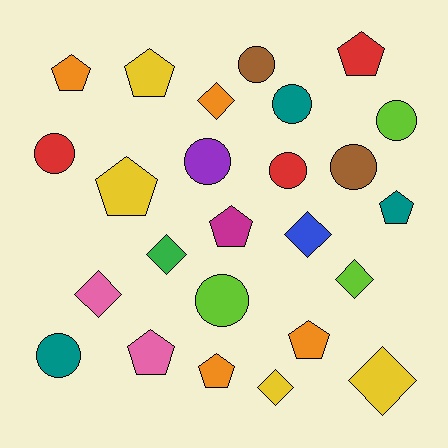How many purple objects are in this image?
There is 1 purple object.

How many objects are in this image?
There are 25 objects.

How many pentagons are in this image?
There are 9 pentagons.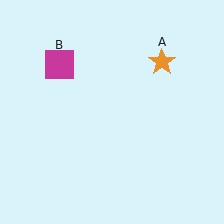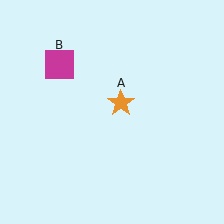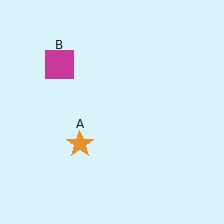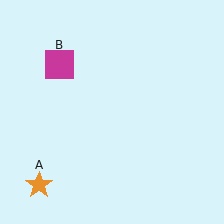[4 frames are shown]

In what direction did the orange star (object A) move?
The orange star (object A) moved down and to the left.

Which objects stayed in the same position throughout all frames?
Magenta square (object B) remained stationary.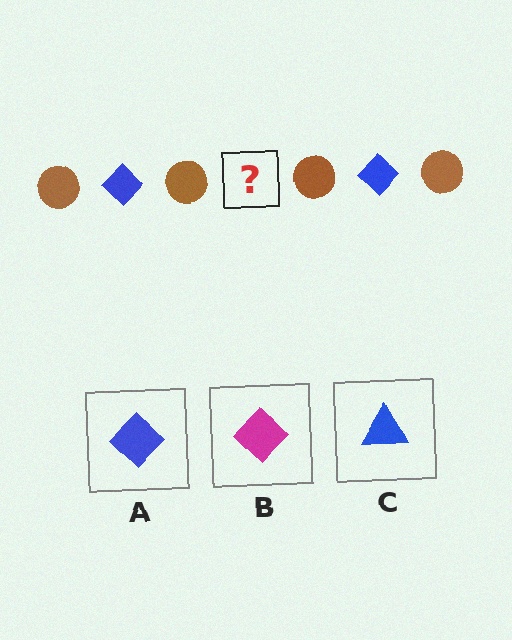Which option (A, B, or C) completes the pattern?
A.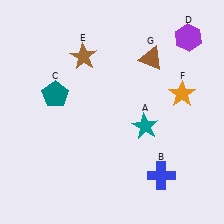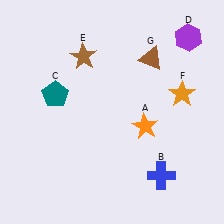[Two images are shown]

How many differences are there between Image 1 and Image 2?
There is 1 difference between the two images.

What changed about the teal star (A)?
In Image 1, A is teal. In Image 2, it changed to orange.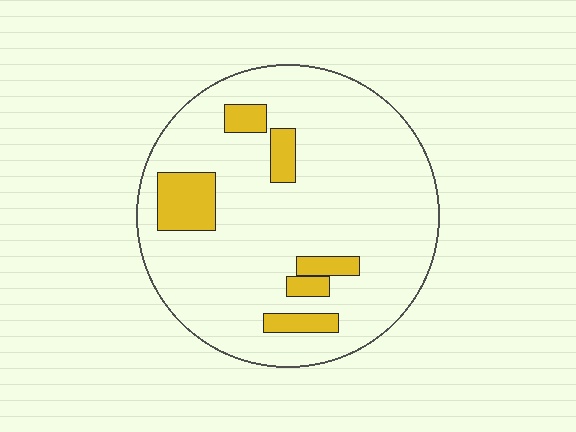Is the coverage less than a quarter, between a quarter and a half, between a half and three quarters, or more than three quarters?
Less than a quarter.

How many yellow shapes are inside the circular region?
6.